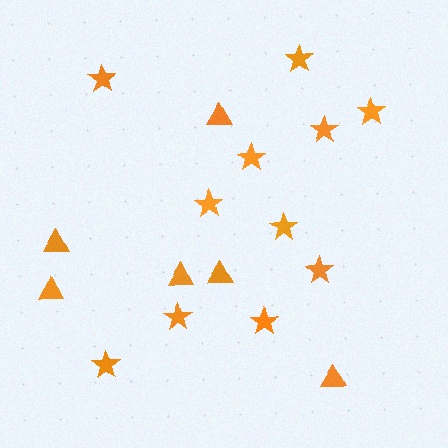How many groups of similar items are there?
There are 2 groups: one group of stars (11) and one group of triangles (6).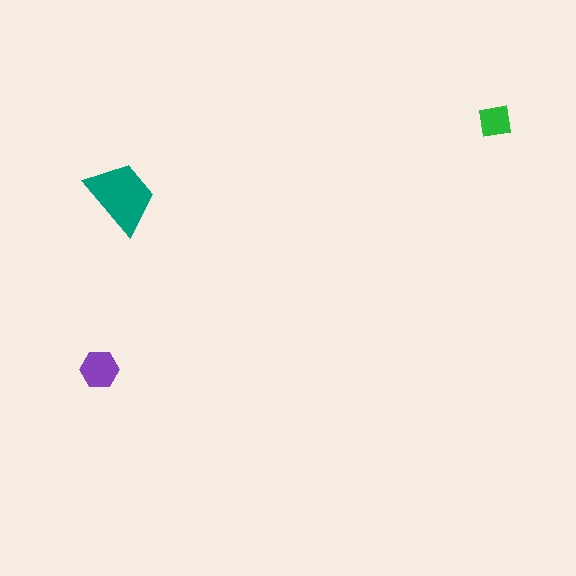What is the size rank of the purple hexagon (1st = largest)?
2nd.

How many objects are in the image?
There are 3 objects in the image.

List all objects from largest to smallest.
The teal trapezoid, the purple hexagon, the green square.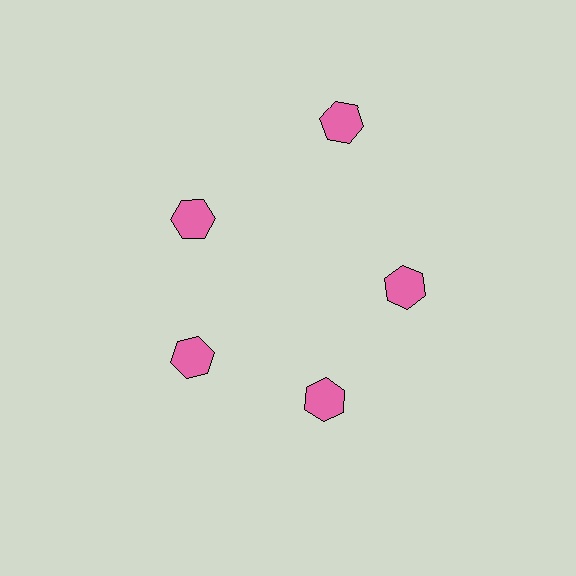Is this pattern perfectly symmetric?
No. The 5 pink hexagons are arranged in a ring, but one element near the 1 o'clock position is pushed outward from the center, breaking the 5-fold rotational symmetry.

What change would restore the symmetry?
The symmetry would be restored by moving it inward, back onto the ring so that all 5 hexagons sit at equal angles and equal distance from the center.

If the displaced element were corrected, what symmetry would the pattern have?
It would have 5-fold rotational symmetry — the pattern would map onto itself every 72 degrees.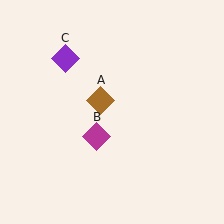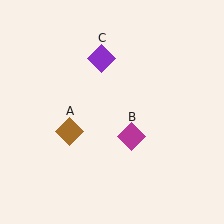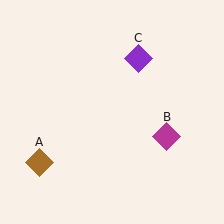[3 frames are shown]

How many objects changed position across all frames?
3 objects changed position: brown diamond (object A), magenta diamond (object B), purple diamond (object C).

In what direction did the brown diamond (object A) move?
The brown diamond (object A) moved down and to the left.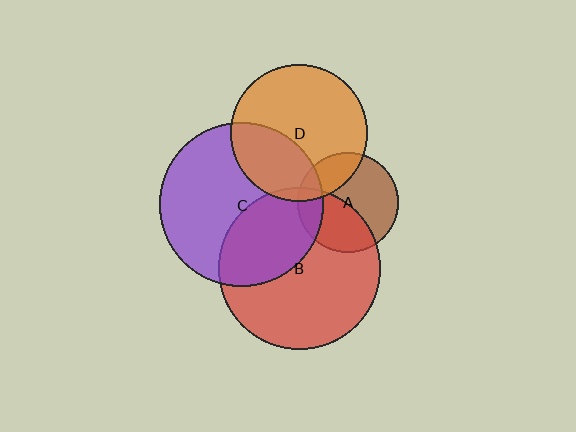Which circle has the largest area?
Circle C (purple).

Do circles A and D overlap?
Yes.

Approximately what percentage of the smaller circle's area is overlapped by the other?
Approximately 25%.